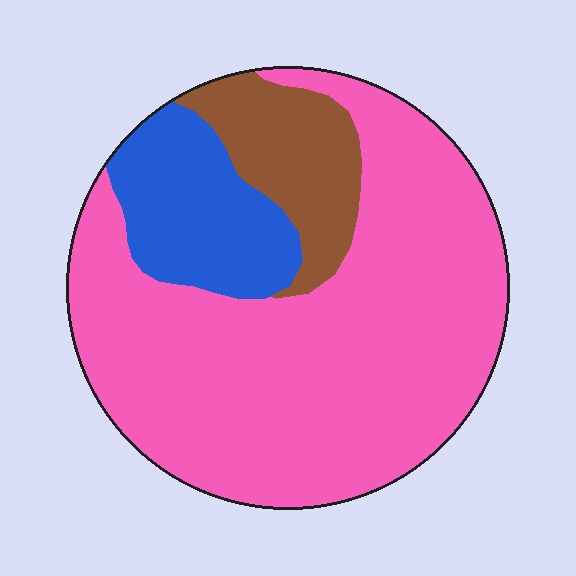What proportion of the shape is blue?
Blue takes up less than a quarter of the shape.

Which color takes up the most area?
Pink, at roughly 70%.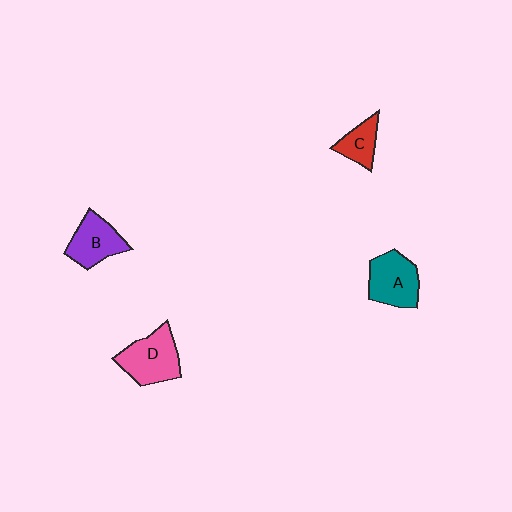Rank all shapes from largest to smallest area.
From largest to smallest: D (pink), A (teal), B (purple), C (red).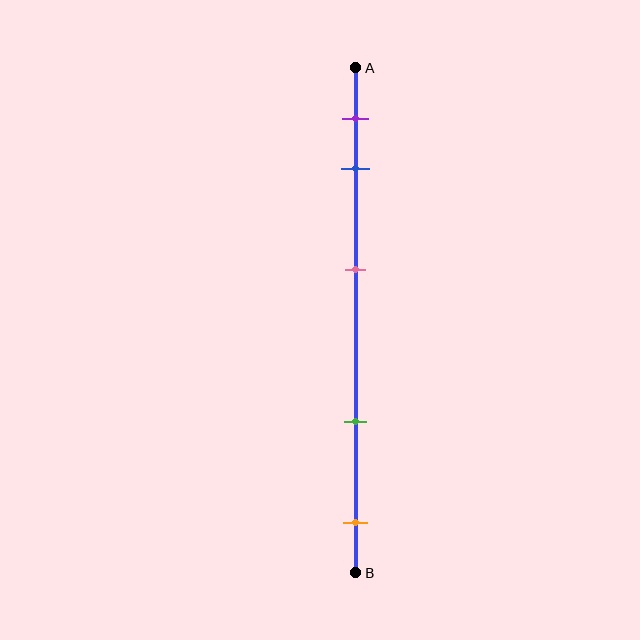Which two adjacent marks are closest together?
The purple and blue marks are the closest adjacent pair.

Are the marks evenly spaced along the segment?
No, the marks are not evenly spaced.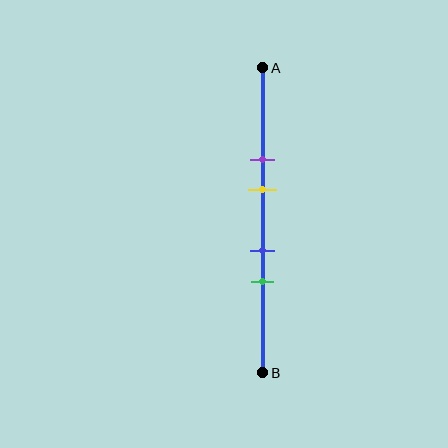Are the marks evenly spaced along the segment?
No, the marks are not evenly spaced.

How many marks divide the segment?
There are 4 marks dividing the segment.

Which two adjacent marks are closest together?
The blue and green marks are the closest adjacent pair.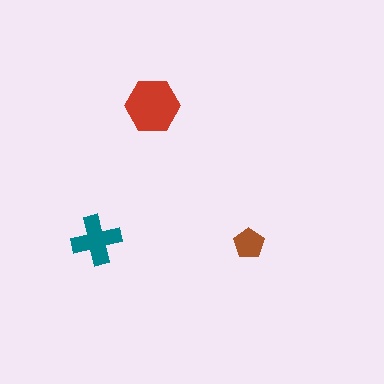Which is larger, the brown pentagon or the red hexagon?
The red hexagon.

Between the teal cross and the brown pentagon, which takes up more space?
The teal cross.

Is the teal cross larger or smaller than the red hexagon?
Smaller.